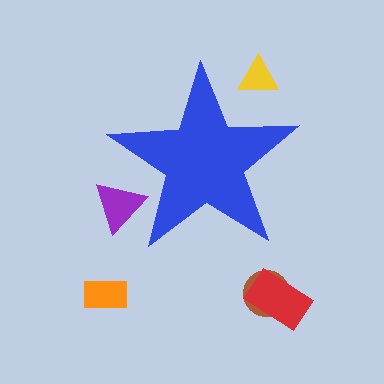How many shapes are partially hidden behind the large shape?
2 shapes are partially hidden.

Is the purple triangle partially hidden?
Yes, the purple triangle is partially hidden behind the blue star.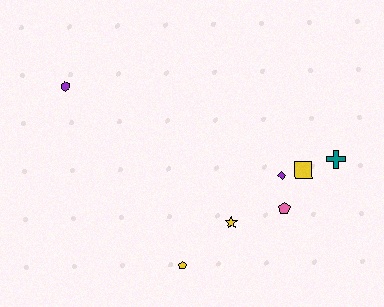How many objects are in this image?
There are 7 objects.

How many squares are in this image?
There is 1 square.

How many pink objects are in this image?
There is 1 pink object.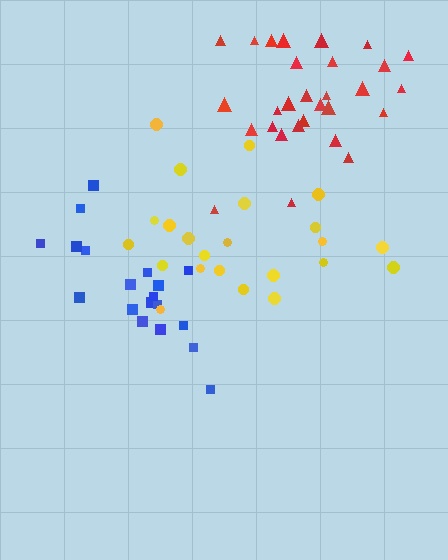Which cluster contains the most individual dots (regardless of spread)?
Red (29).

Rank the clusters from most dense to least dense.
blue, red, yellow.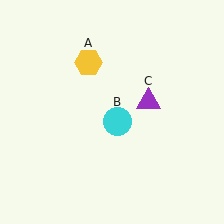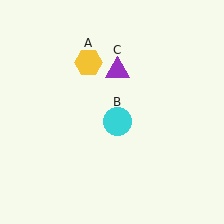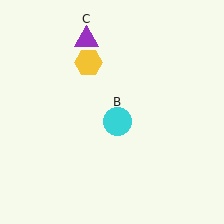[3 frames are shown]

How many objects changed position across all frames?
1 object changed position: purple triangle (object C).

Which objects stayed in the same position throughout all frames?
Yellow hexagon (object A) and cyan circle (object B) remained stationary.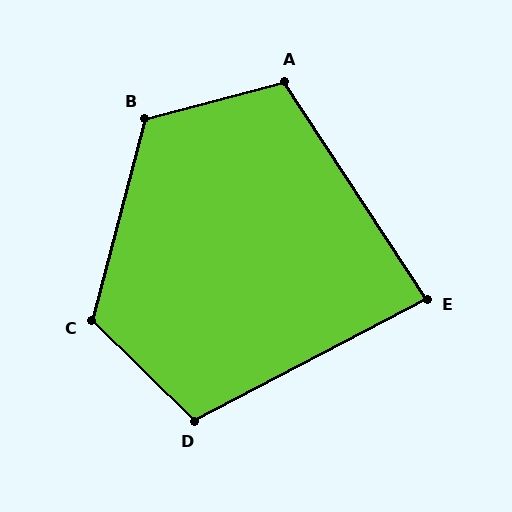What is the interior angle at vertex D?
Approximately 108 degrees (obtuse).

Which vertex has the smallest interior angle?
E, at approximately 85 degrees.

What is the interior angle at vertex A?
Approximately 108 degrees (obtuse).